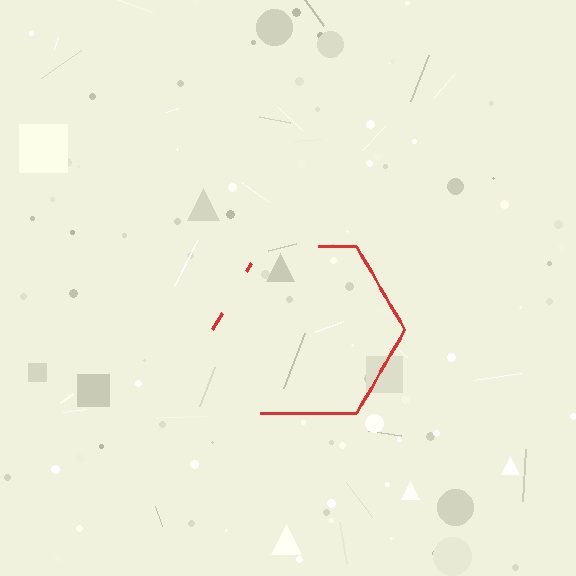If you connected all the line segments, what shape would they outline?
They would outline a hexagon.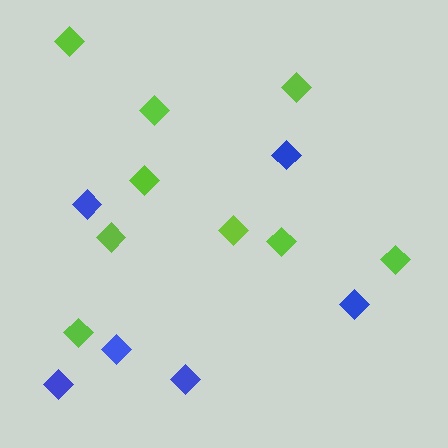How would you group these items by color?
There are 2 groups: one group of lime diamonds (9) and one group of blue diamonds (6).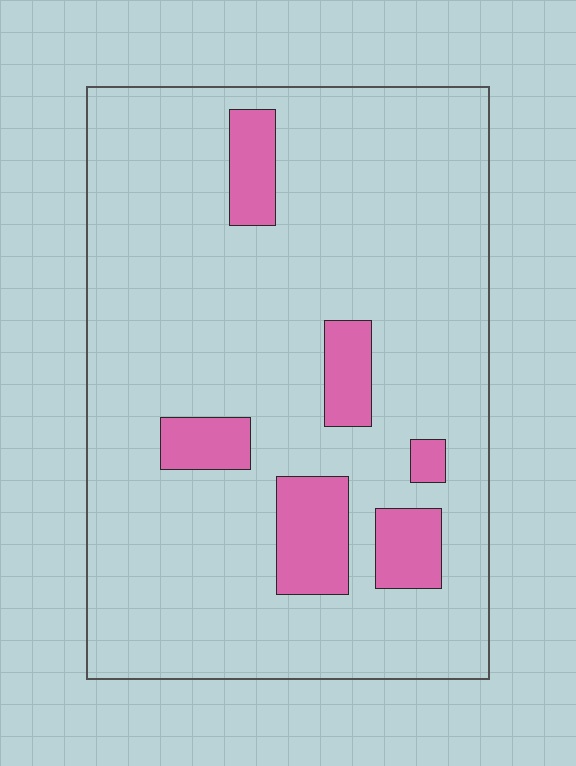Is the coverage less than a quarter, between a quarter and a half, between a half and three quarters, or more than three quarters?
Less than a quarter.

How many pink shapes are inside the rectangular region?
6.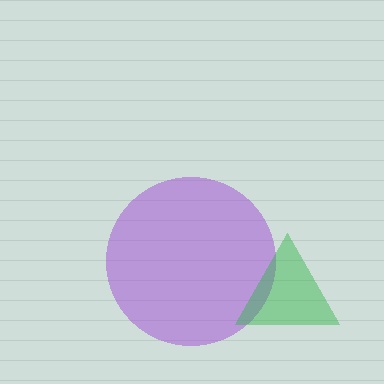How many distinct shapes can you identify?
There are 2 distinct shapes: a purple circle, a green triangle.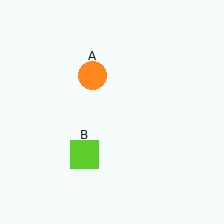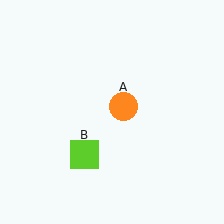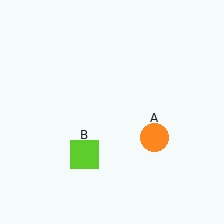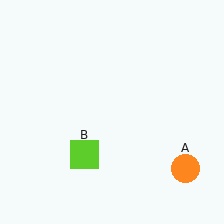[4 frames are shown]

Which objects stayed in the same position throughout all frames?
Lime square (object B) remained stationary.